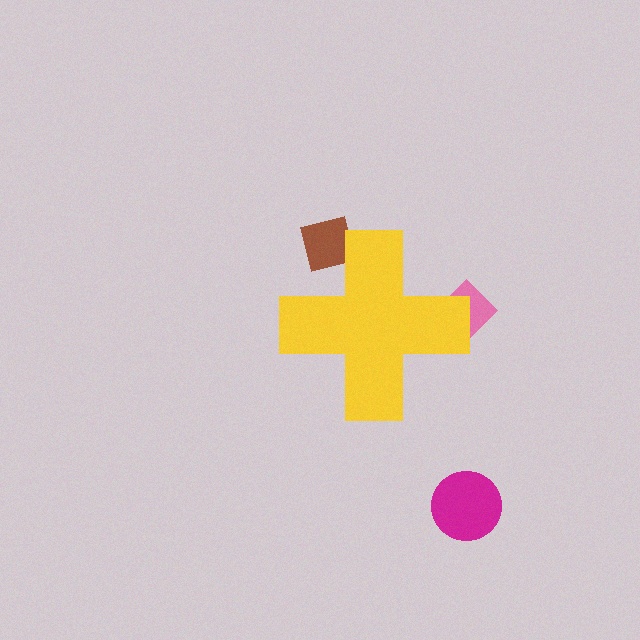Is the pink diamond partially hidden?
Yes, the pink diamond is partially hidden behind the yellow cross.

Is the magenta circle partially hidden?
No, the magenta circle is fully visible.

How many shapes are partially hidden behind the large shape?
2 shapes are partially hidden.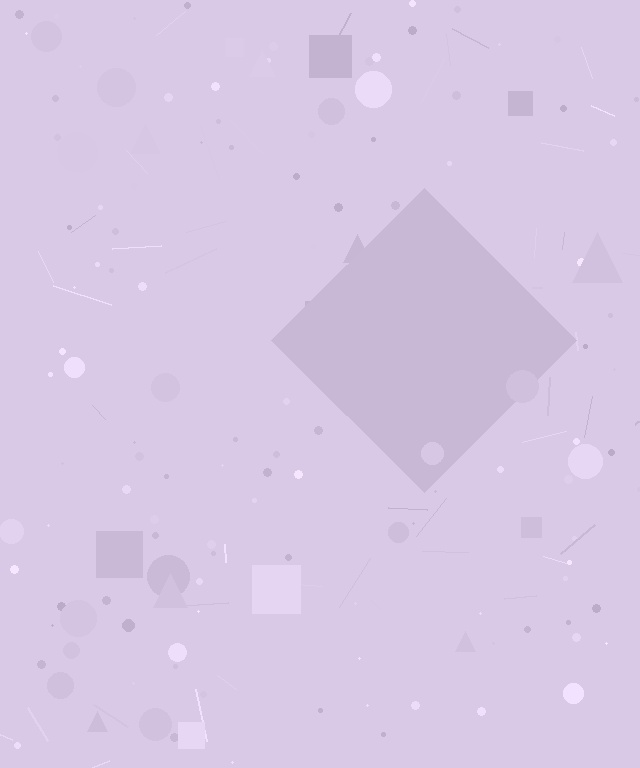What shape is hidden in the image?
A diamond is hidden in the image.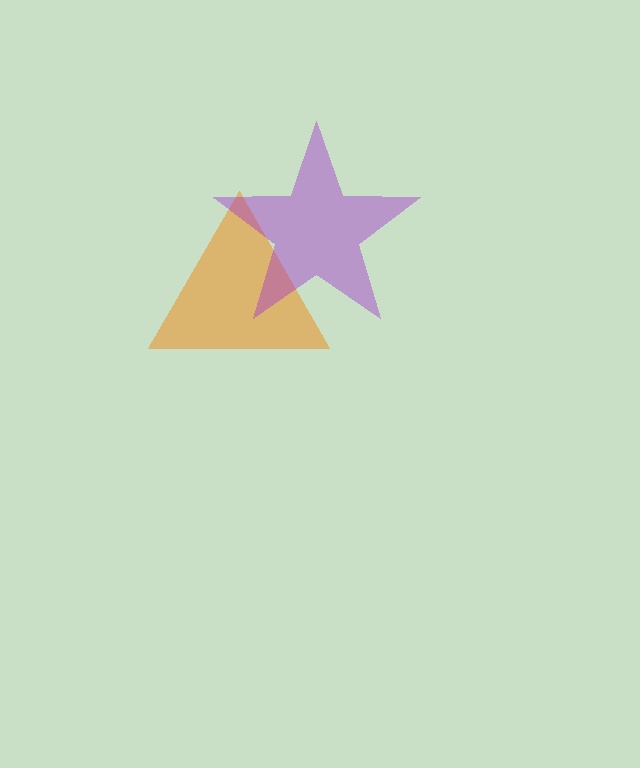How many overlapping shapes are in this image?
There are 2 overlapping shapes in the image.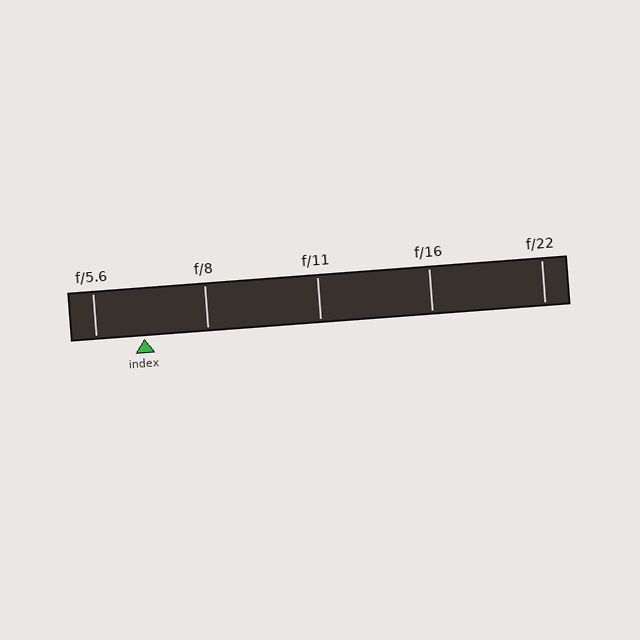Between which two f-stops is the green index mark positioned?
The index mark is between f/5.6 and f/8.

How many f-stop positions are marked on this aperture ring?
There are 5 f-stop positions marked.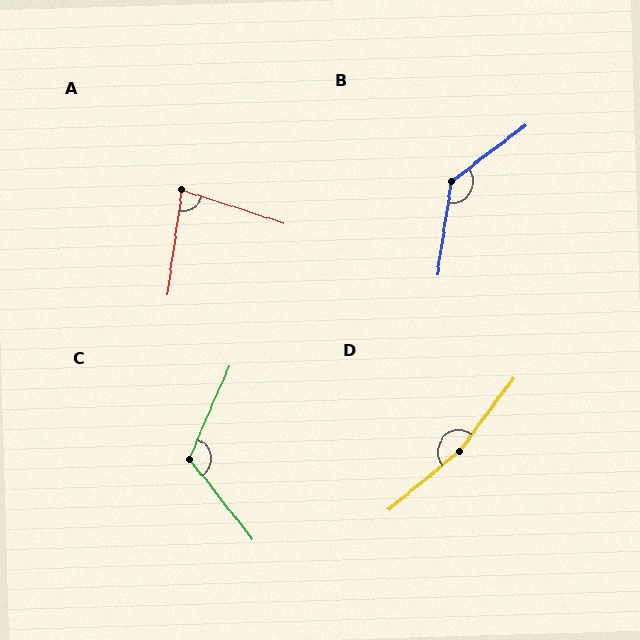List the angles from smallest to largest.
A (80°), C (118°), B (135°), D (166°).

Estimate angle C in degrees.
Approximately 118 degrees.